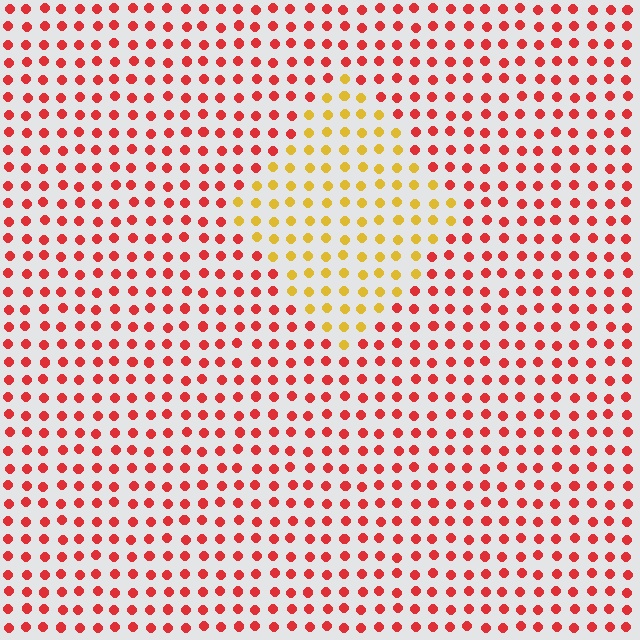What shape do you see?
I see a diamond.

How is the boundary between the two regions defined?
The boundary is defined purely by a slight shift in hue (about 50 degrees). Spacing, size, and orientation are identical on both sides.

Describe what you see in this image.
The image is filled with small red elements in a uniform arrangement. A diamond-shaped region is visible where the elements are tinted to a slightly different hue, forming a subtle color boundary.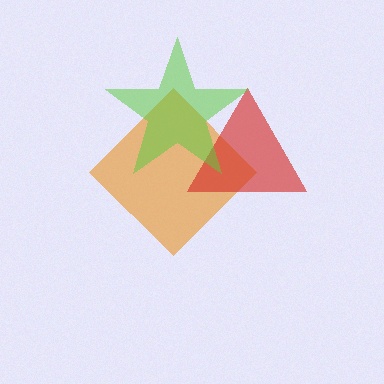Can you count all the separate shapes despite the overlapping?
Yes, there are 3 separate shapes.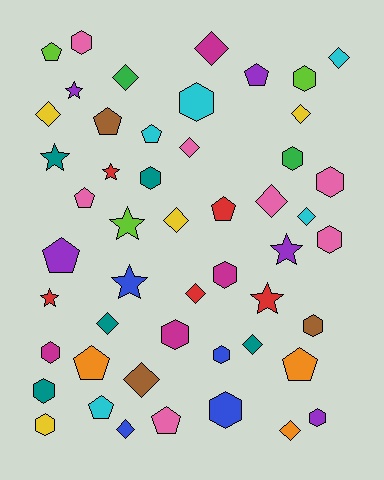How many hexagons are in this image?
There are 16 hexagons.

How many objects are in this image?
There are 50 objects.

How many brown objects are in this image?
There are 3 brown objects.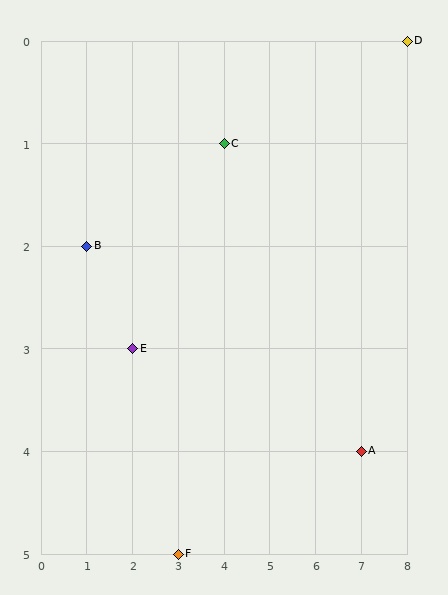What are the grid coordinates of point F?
Point F is at grid coordinates (3, 5).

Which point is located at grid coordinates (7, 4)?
Point A is at (7, 4).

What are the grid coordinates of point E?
Point E is at grid coordinates (2, 3).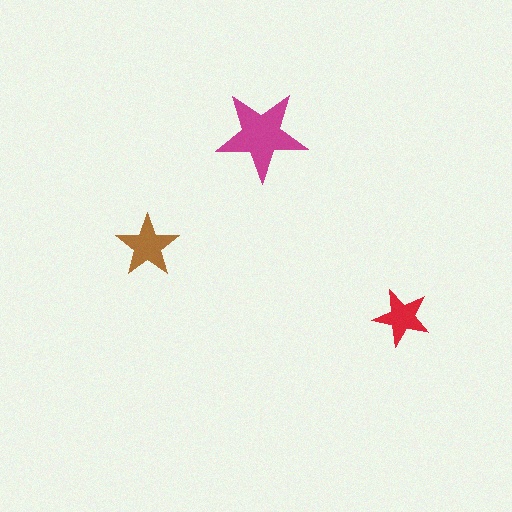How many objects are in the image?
There are 3 objects in the image.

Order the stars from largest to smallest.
the magenta one, the brown one, the red one.